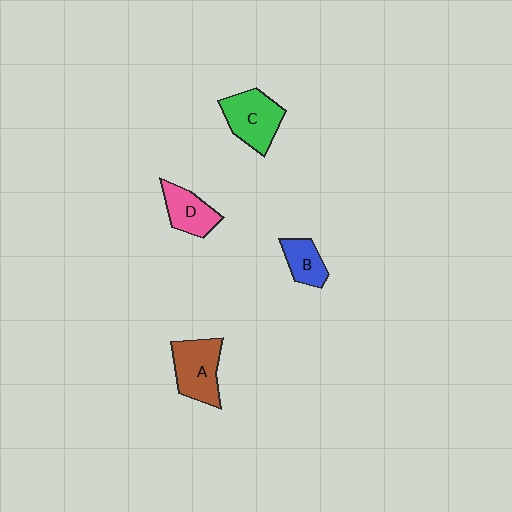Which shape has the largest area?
Shape A (brown).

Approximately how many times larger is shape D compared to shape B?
Approximately 1.2 times.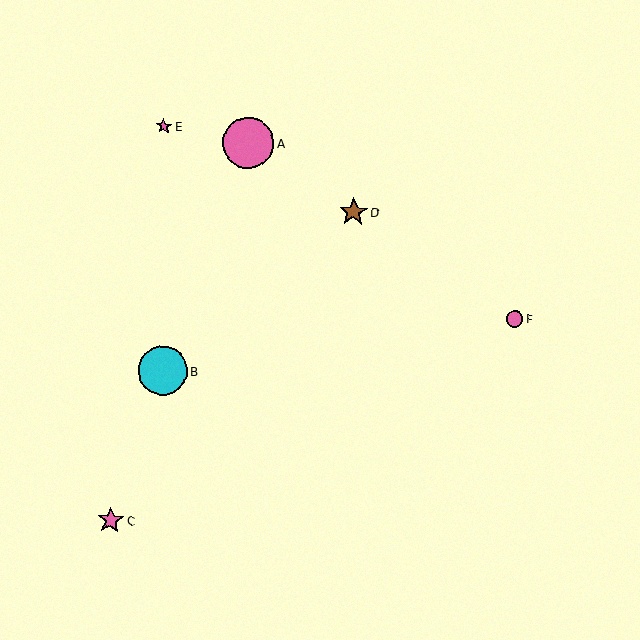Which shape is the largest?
The pink circle (labeled A) is the largest.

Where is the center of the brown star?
The center of the brown star is at (353, 212).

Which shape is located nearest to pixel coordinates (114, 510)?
The pink star (labeled C) at (111, 520) is nearest to that location.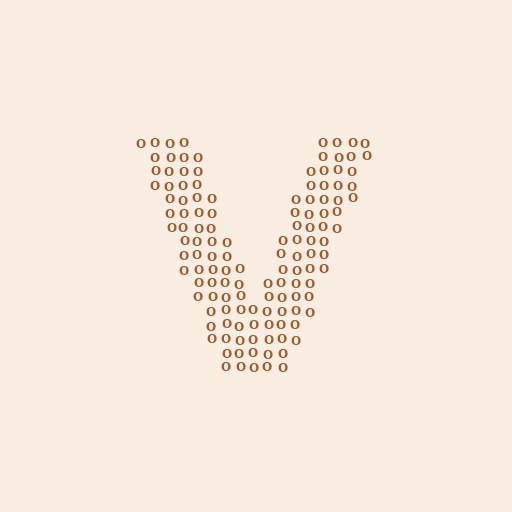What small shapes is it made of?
It is made of small letter O's.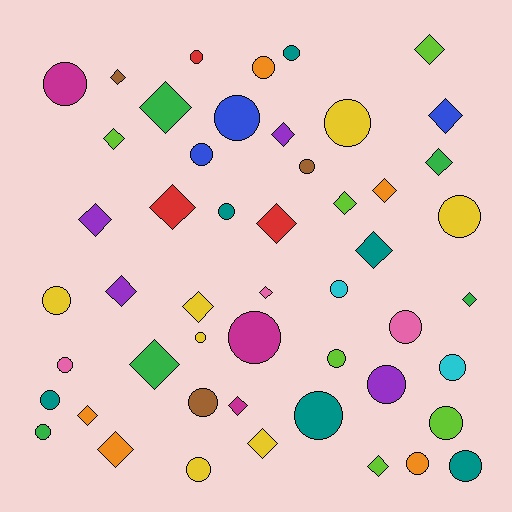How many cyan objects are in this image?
There are 2 cyan objects.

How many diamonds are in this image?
There are 23 diamonds.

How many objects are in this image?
There are 50 objects.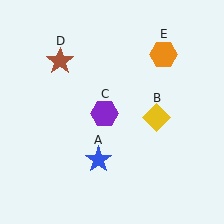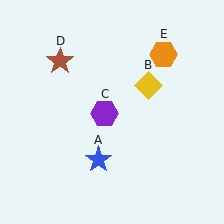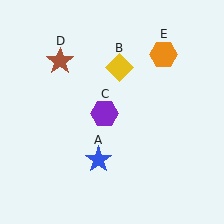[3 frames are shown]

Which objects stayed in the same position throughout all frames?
Blue star (object A) and purple hexagon (object C) and brown star (object D) and orange hexagon (object E) remained stationary.